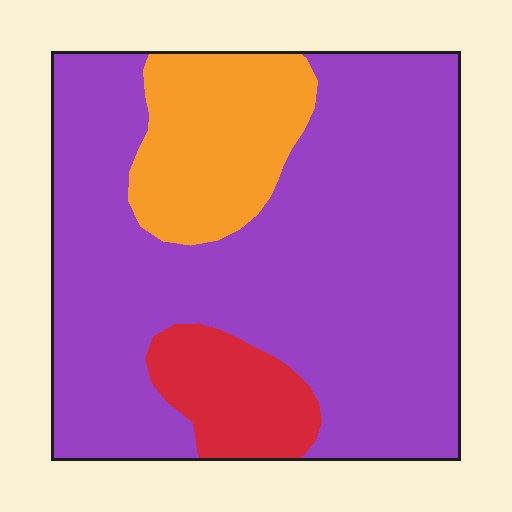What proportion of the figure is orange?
Orange takes up about one sixth (1/6) of the figure.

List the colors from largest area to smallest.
From largest to smallest: purple, orange, red.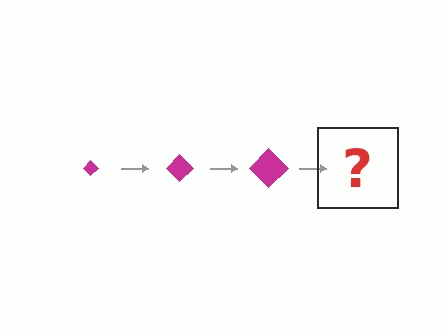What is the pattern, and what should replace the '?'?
The pattern is that the diamond gets progressively larger each step. The '?' should be a magenta diamond, larger than the previous one.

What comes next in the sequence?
The next element should be a magenta diamond, larger than the previous one.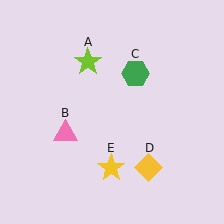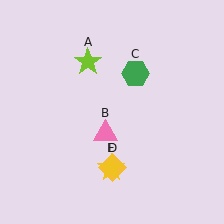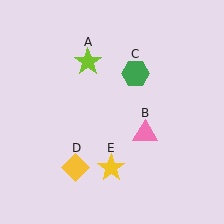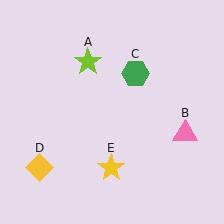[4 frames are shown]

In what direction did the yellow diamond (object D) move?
The yellow diamond (object D) moved left.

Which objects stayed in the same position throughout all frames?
Lime star (object A) and green hexagon (object C) and yellow star (object E) remained stationary.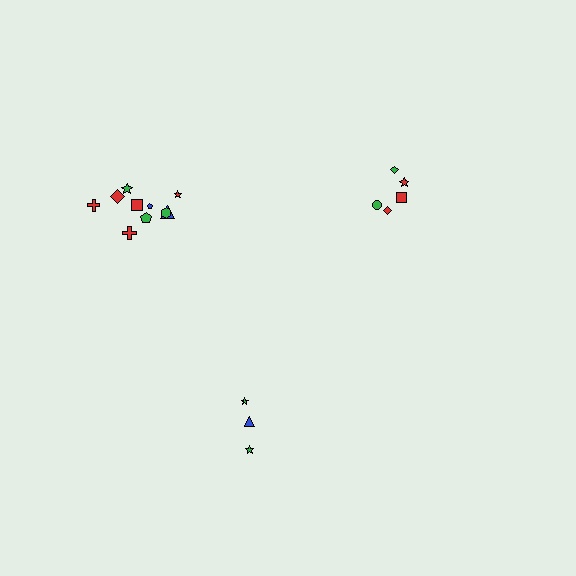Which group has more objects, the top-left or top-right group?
The top-left group.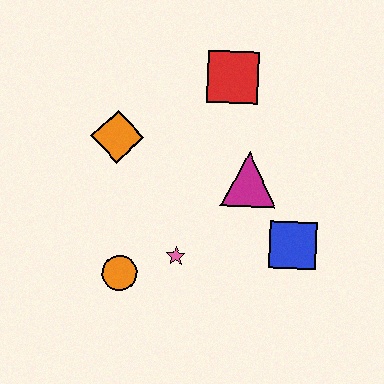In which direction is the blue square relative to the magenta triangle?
The blue square is below the magenta triangle.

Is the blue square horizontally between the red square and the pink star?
No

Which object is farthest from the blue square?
The orange diamond is farthest from the blue square.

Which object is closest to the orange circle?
The pink star is closest to the orange circle.